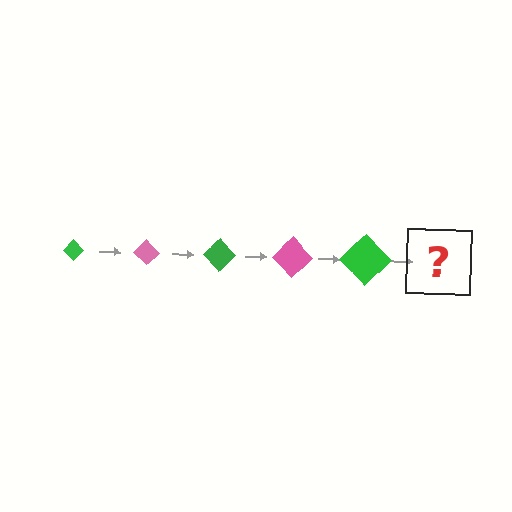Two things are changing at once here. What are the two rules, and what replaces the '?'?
The two rules are that the diamond grows larger each step and the color cycles through green and pink. The '?' should be a pink diamond, larger than the previous one.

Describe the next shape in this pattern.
It should be a pink diamond, larger than the previous one.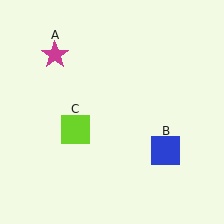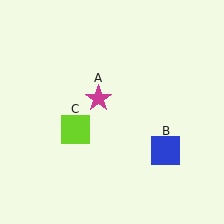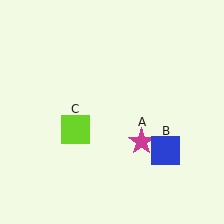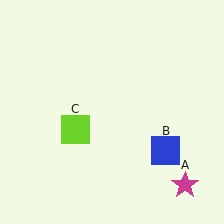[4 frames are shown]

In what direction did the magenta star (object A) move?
The magenta star (object A) moved down and to the right.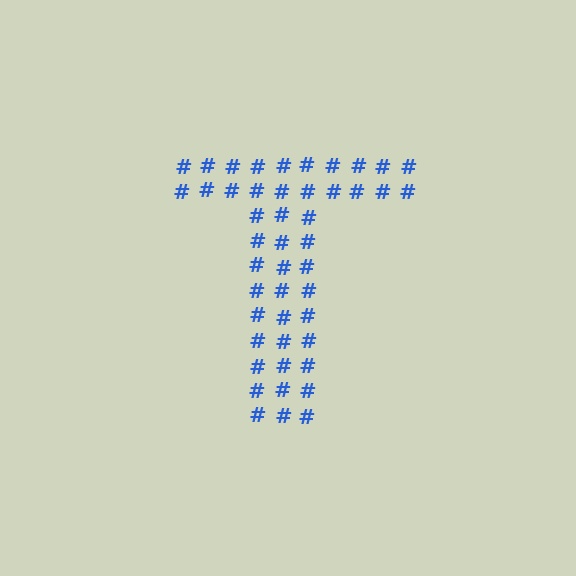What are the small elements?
The small elements are hash symbols.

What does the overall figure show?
The overall figure shows the letter T.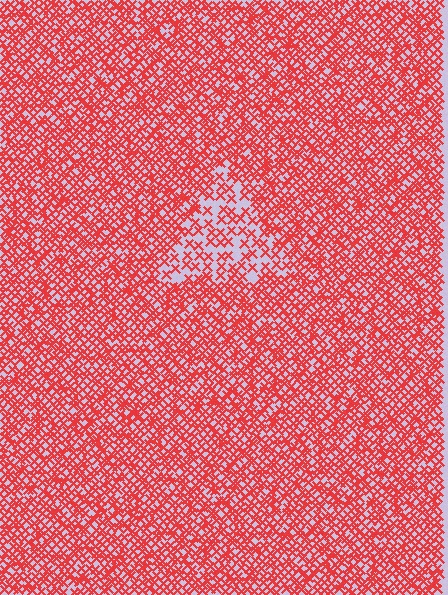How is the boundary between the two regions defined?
The boundary is defined by a change in element density (approximately 2.2x ratio). All elements are the same color, size, and shape.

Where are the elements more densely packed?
The elements are more densely packed outside the triangle boundary.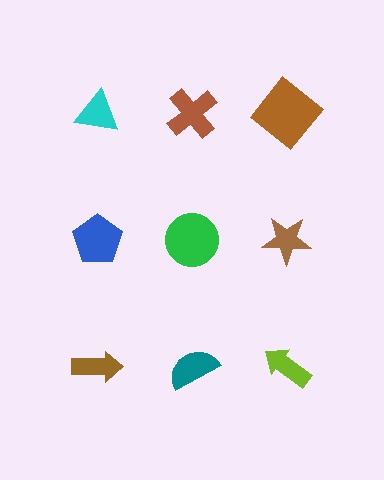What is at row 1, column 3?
A brown diamond.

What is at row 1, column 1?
A cyan triangle.